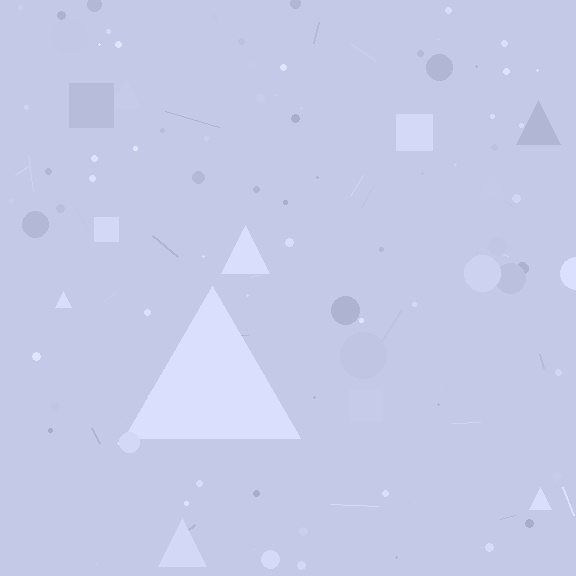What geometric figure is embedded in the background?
A triangle is embedded in the background.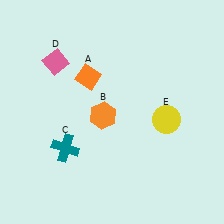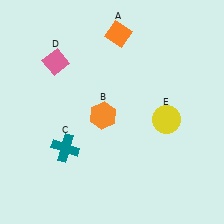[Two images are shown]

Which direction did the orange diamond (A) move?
The orange diamond (A) moved up.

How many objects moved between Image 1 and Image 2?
1 object moved between the two images.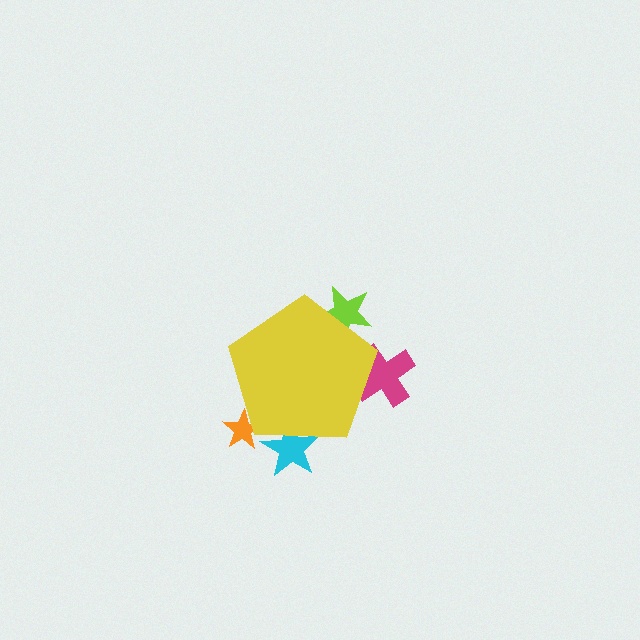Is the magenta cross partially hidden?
Yes, the magenta cross is partially hidden behind the yellow pentagon.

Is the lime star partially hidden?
Yes, the lime star is partially hidden behind the yellow pentagon.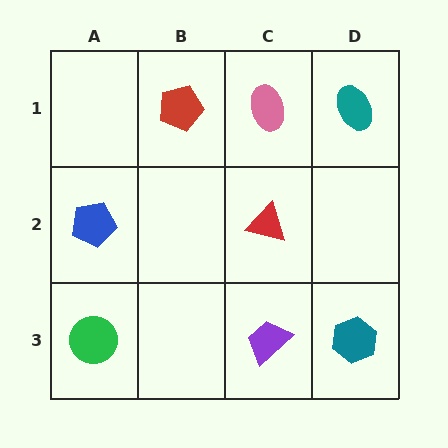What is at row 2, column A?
A blue pentagon.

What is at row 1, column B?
A red pentagon.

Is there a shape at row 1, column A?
No, that cell is empty.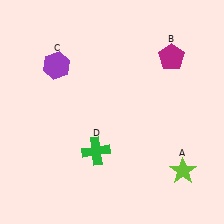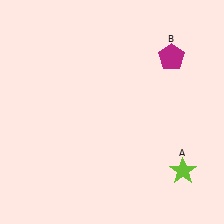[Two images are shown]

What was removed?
The green cross (D), the purple hexagon (C) were removed in Image 2.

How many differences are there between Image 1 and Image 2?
There are 2 differences between the two images.